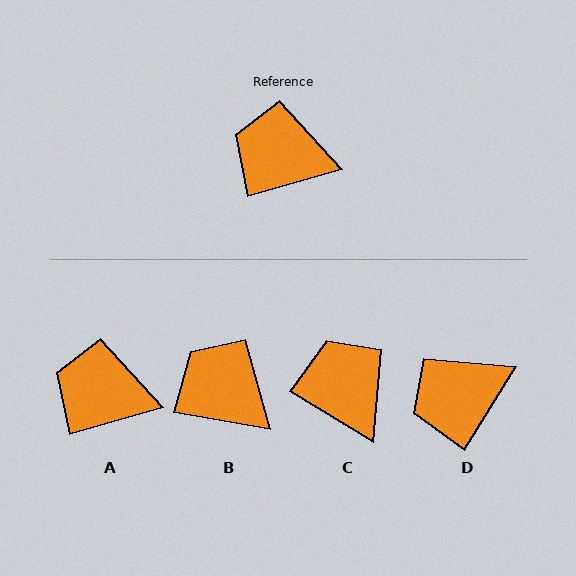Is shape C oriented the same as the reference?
No, it is off by about 47 degrees.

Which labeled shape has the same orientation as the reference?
A.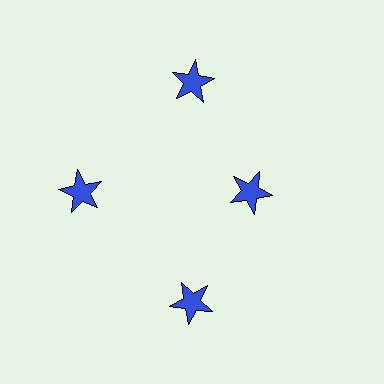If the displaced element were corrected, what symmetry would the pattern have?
It would have 4-fold rotational symmetry — the pattern would map onto itself every 90 degrees.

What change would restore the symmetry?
The symmetry would be restored by moving it outward, back onto the ring so that all 4 stars sit at equal angles and equal distance from the center.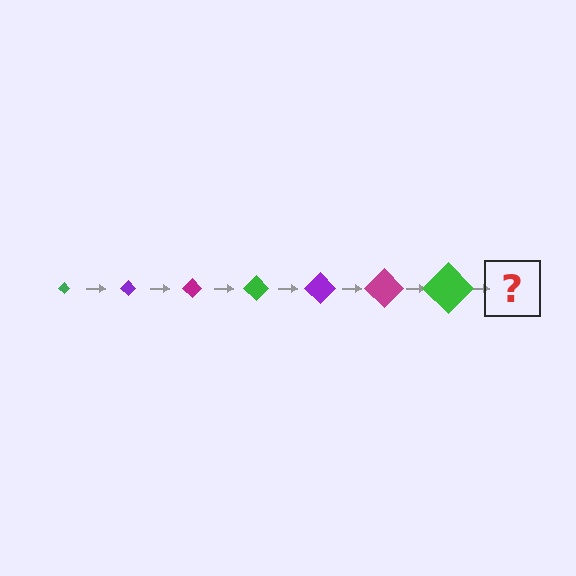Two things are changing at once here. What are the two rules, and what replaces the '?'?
The two rules are that the diamond grows larger each step and the color cycles through green, purple, and magenta. The '?' should be a purple diamond, larger than the previous one.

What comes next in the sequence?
The next element should be a purple diamond, larger than the previous one.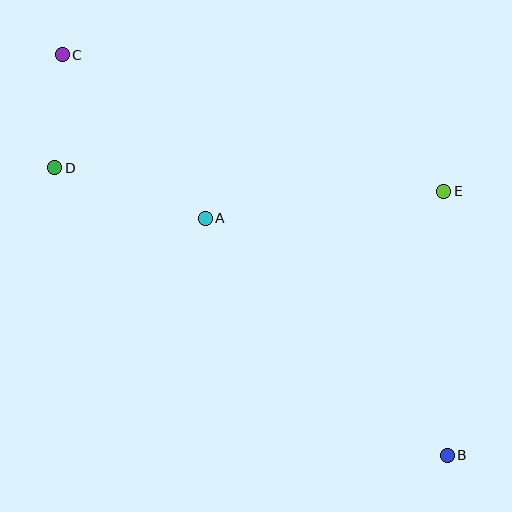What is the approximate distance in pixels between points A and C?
The distance between A and C is approximately 217 pixels.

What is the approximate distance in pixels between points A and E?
The distance between A and E is approximately 240 pixels.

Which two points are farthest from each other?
Points B and C are farthest from each other.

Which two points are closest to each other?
Points C and D are closest to each other.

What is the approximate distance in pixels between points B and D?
The distance between B and D is approximately 486 pixels.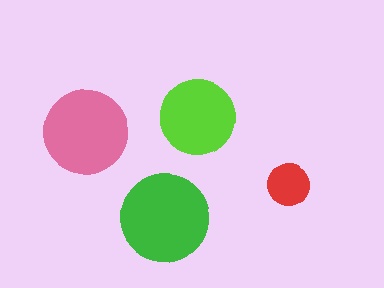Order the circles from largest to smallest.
the green one, the pink one, the lime one, the red one.